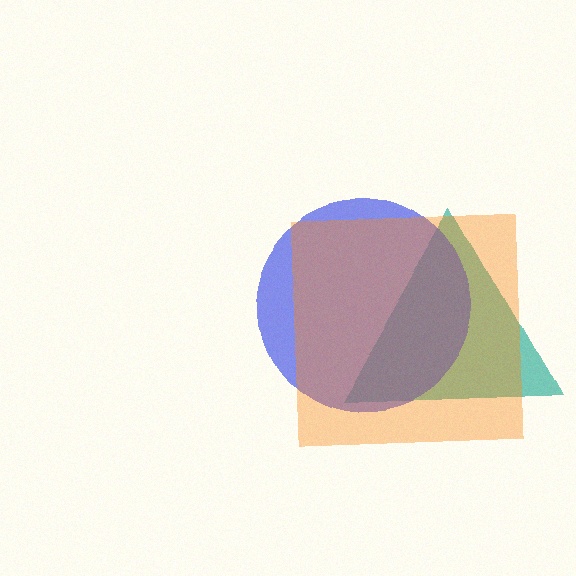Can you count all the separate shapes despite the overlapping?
Yes, there are 3 separate shapes.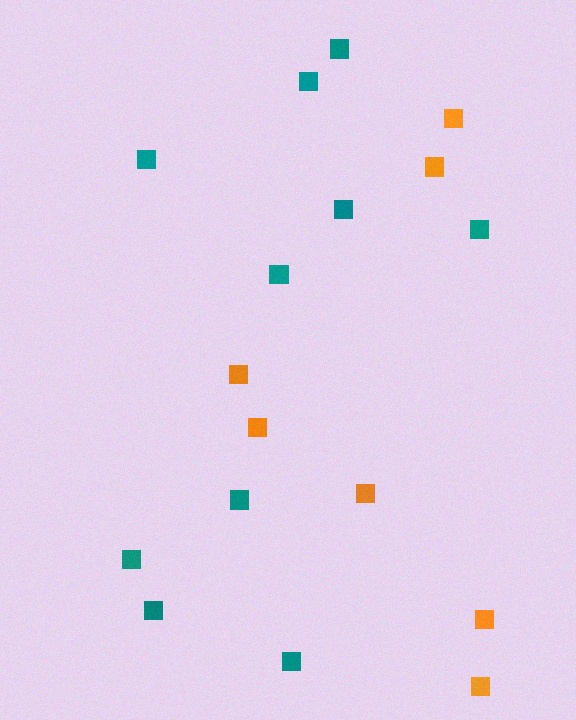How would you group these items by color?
There are 2 groups: one group of teal squares (10) and one group of orange squares (7).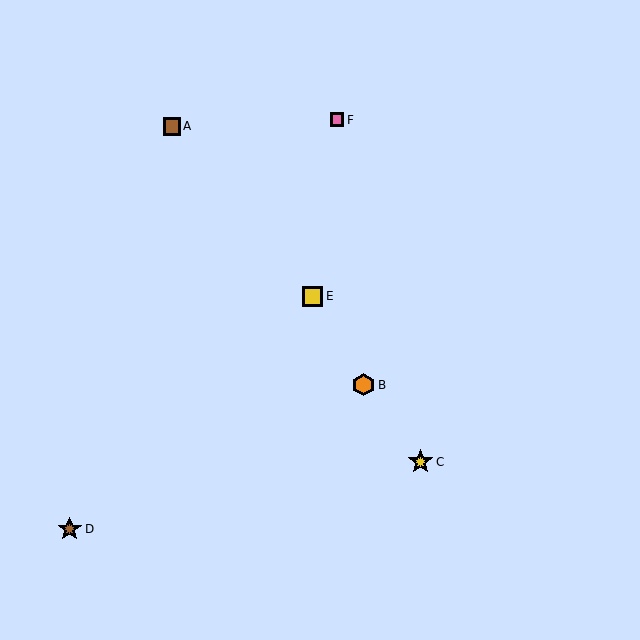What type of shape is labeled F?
Shape F is a pink square.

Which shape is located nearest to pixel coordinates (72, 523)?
The brown star (labeled D) at (70, 529) is nearest to that location.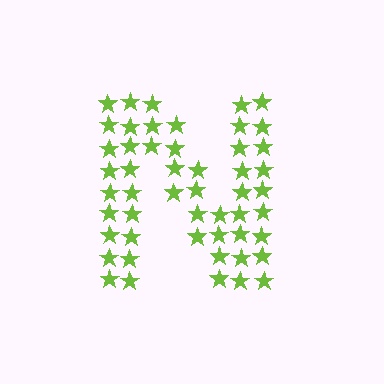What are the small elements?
The small elements are stars.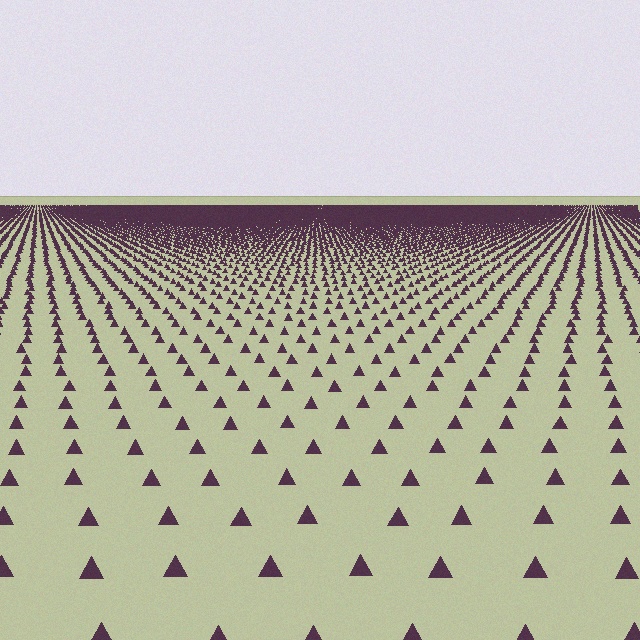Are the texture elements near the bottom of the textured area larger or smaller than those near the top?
Larger. Near the bottom, elements are closer to the viewer and appear at a bigger on-screen size.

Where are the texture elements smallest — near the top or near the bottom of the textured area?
Near the top.